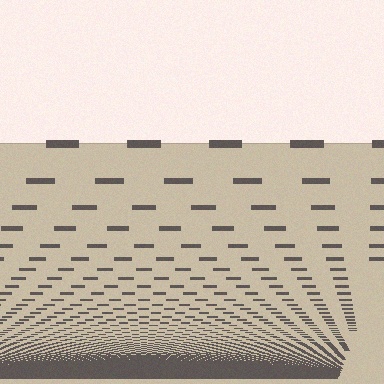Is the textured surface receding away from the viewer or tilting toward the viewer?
The surface appears to tilt toward the viewer. Texture elements get larger and sparser toward the top.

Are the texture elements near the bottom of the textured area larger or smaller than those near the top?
Smaller. The gradient is inverted — elements near the bottom are smaller and denser.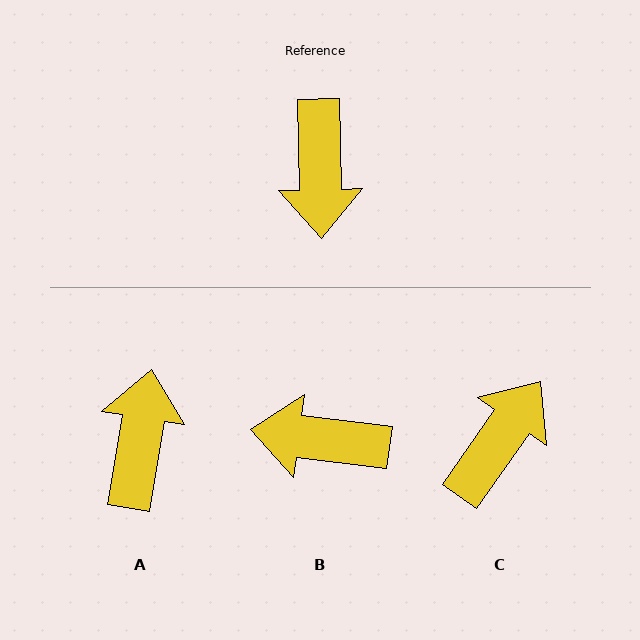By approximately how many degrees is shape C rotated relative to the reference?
Approximately 144 degrees counter-clockwise.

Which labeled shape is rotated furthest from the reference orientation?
A, about 170 degrees away.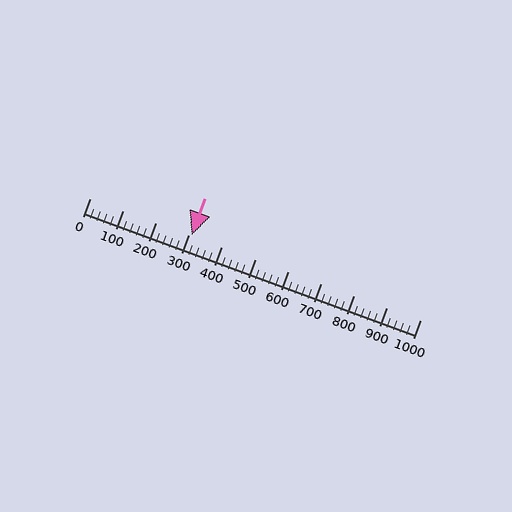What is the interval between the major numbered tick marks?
The major tick marks are spaced 100 units apart.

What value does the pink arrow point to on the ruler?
The pink arrow points to approximately 307.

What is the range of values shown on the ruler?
The ruler shows values from 0 to 1000.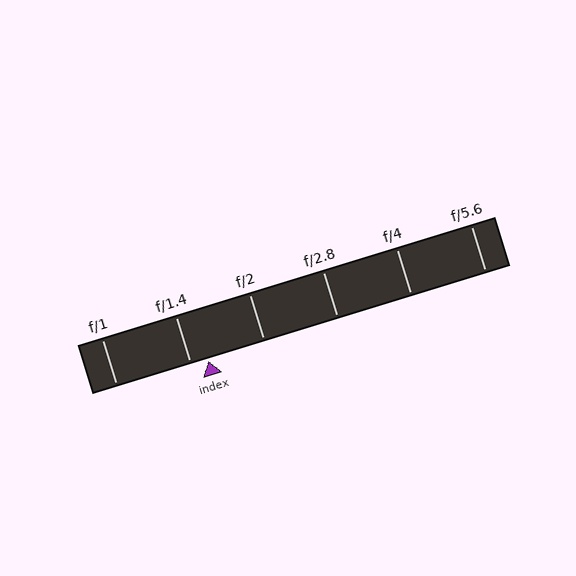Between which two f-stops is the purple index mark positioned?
The index mark is between f/1.4 and f/2.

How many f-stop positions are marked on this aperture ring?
There are 6 f-stop positions marked.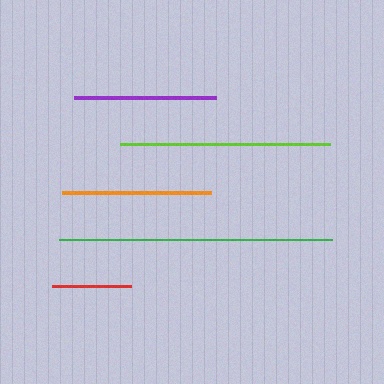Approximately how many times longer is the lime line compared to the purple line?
The lime line is approximately 1.5 times the length of the purple line.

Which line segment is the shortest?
The red line is the shortest at approximately 79 pixels.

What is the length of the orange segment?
The orange segment is approximately 149 pixels long.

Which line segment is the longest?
The green line is the longest at approximately 274 pixels.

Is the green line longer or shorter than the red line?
The green line is longer than the red line.